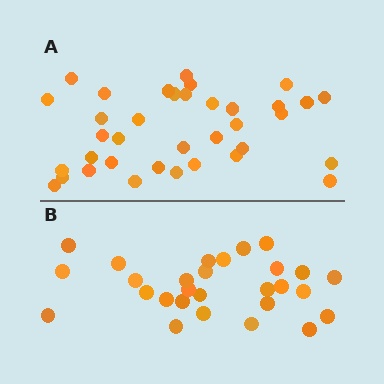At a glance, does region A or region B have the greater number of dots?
Region A (the top region) has more dots.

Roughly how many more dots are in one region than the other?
Region A has roughly 8 or so more dots than region B.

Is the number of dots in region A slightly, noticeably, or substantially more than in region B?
Region A has noticeably more, but not dramatically so. The ratio is roughly 1.3 to 1.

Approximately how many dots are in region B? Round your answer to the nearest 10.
About 30 dots. (The exact count is 28, which rounds to 30.)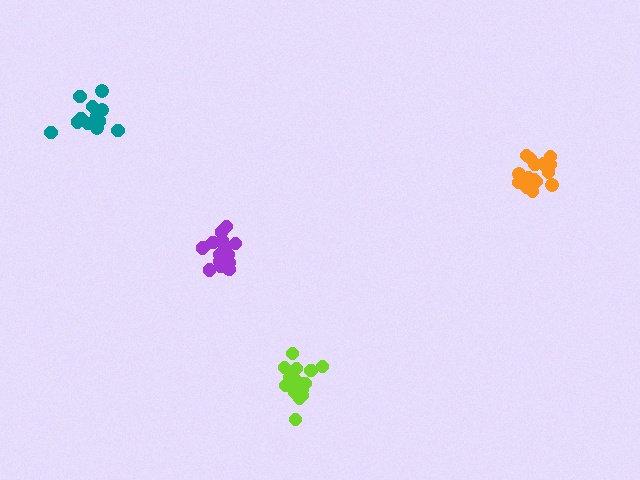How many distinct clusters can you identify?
There are 4 distinct clusters.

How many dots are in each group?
Group 1: 15 dots, Group 2: 15 dots, Group 3: 17 dots, Group 4: 12 dots (59 total).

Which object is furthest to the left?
The teal cluster is leftmost.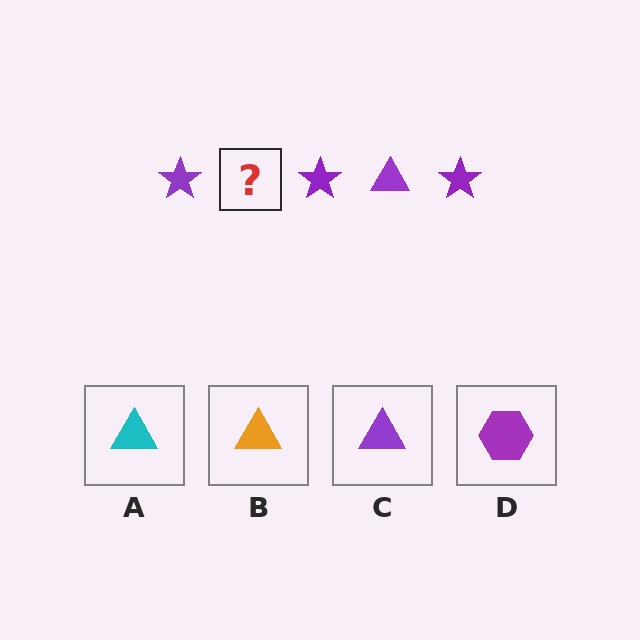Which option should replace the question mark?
Option C.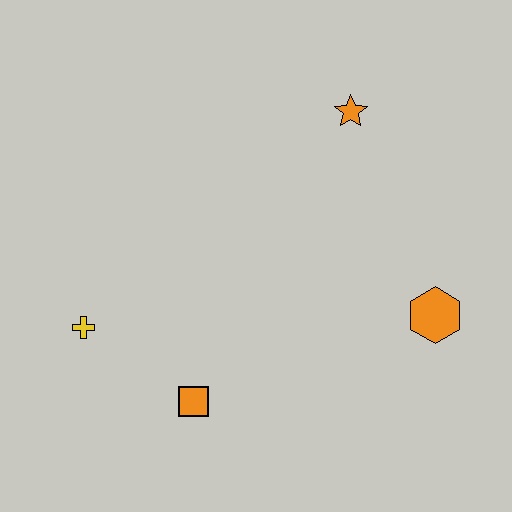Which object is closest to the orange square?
The yellow cross is closest to the orange square.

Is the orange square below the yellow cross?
Yes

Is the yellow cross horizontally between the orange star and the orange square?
No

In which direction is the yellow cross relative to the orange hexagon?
The yellow cross is to the left of the orange hexagon.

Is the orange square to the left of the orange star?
Yes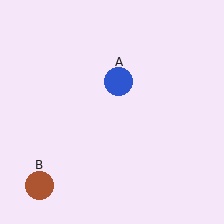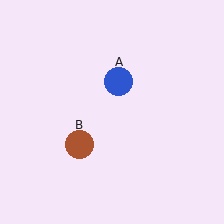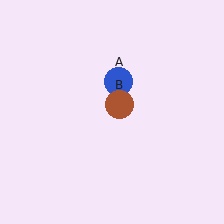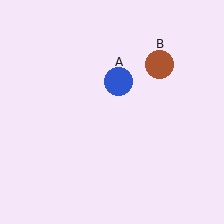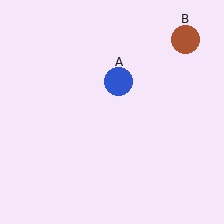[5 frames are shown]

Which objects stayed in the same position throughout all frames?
Blue circle (object A) remained stationary.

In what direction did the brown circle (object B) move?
The brown circle (object B) moved up and to the right.